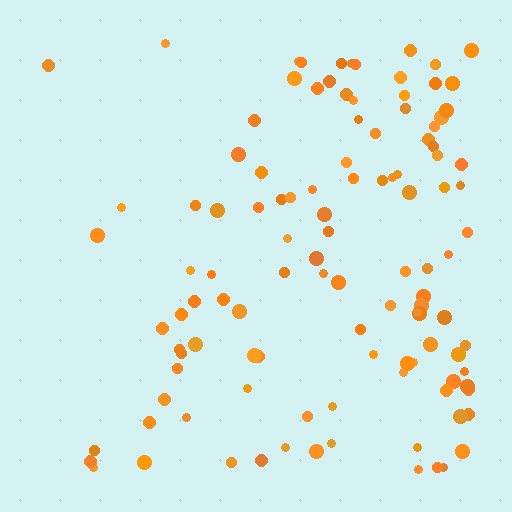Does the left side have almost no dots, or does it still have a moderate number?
Still a moderate number, just noticeably fewer than the right.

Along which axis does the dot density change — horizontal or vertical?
Horizontal.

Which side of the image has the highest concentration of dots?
The right.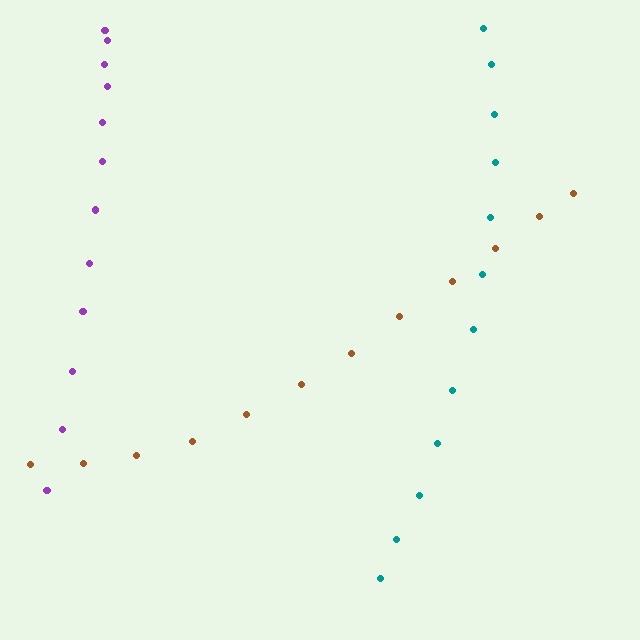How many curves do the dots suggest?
There are 3 distinct paths.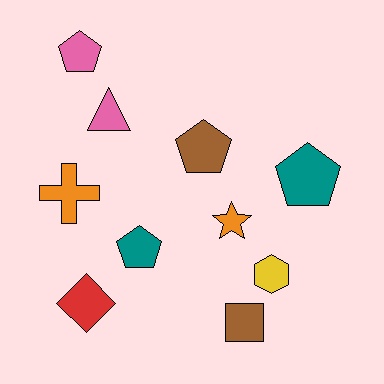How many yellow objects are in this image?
There is 1 yellow object.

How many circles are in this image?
There are no circles.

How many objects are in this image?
There are 10 objects.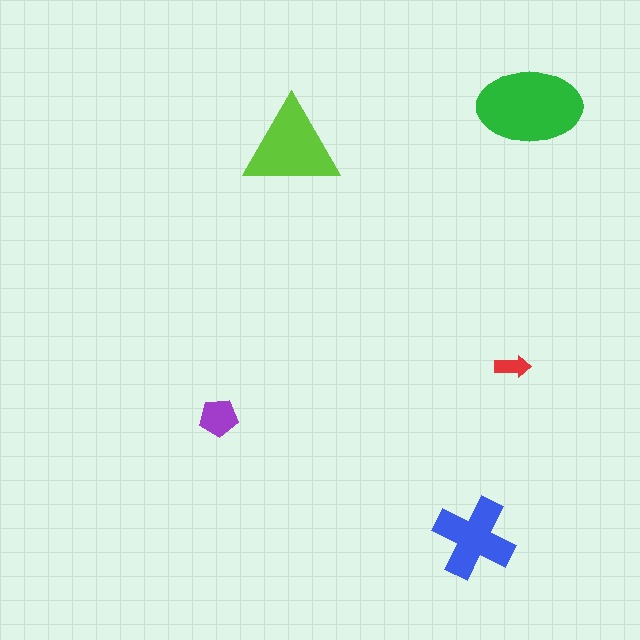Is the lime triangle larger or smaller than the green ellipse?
Smaller.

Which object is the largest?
The green ellipse.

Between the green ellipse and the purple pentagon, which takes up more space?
The green ellipse.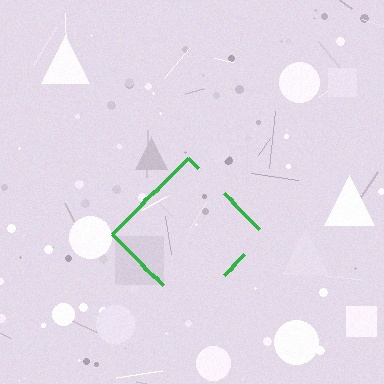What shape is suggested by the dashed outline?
The dashed outline suggests a diamond.